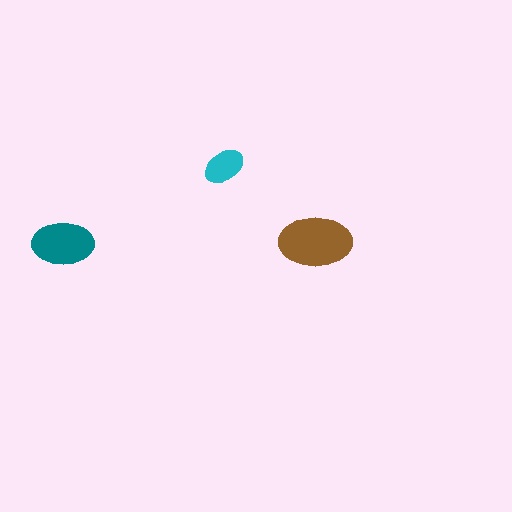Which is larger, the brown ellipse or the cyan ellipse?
The brown one.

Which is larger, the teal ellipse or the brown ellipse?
The brown one.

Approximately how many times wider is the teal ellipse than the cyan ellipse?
About 1.5 times wider.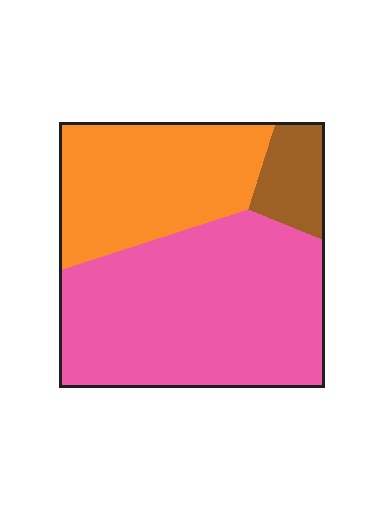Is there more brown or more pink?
Pink.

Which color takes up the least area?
Brown, at roughly 10%.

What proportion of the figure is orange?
Orange takes up between a quarter and a half of the figure.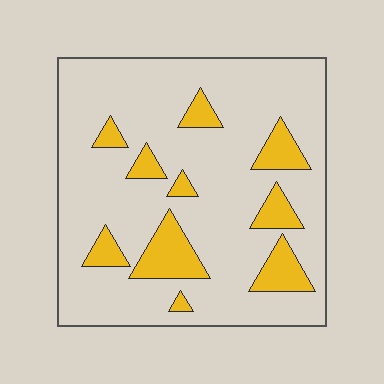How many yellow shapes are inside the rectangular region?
10.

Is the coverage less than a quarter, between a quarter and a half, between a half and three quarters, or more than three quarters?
Less than a quarter.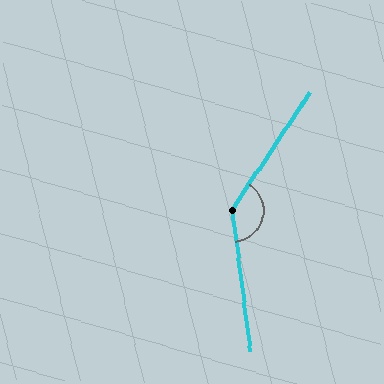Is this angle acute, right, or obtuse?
It is obtuse.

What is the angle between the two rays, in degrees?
Approximately 140 degrees.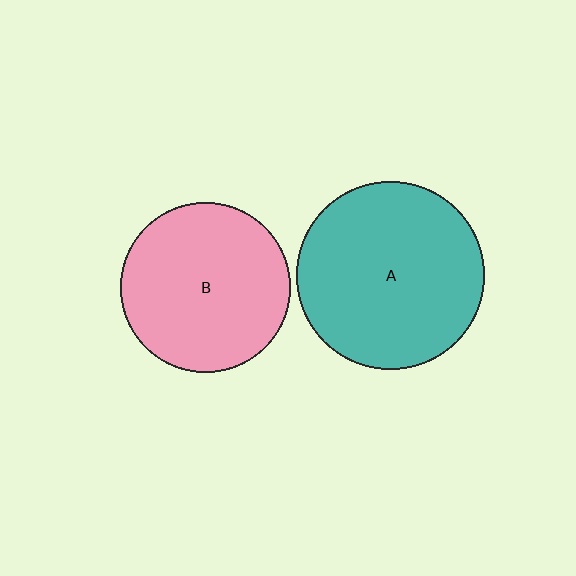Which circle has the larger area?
Circle A (teal).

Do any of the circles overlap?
No, none of the circles overlap.